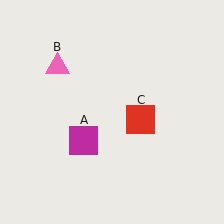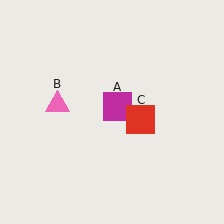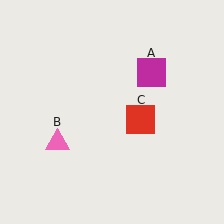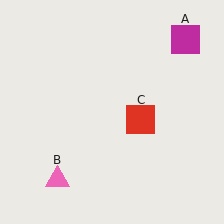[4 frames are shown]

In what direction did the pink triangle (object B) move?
The pink triangle (object B) moved down.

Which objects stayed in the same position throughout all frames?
Red square (object C) remained stationary.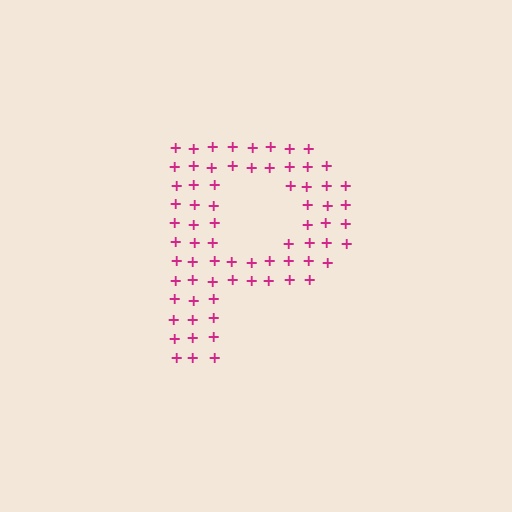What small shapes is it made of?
It is made of small plus signs.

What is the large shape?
The large shape is the letter P.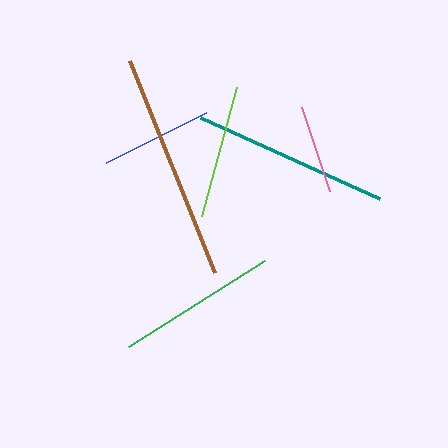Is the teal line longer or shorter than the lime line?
The teal line is longer than the lime line.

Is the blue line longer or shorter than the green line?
The green line is longer than the blue line.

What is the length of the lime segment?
The lime segment is approximately 133 pixels long.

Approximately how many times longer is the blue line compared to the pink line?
The blue line is approximately 1.3 times the length of the pink line.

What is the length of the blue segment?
The blue segment is approximately 112 pixels long.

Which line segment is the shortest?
The pink line is the shortest at approximately 88 pixels.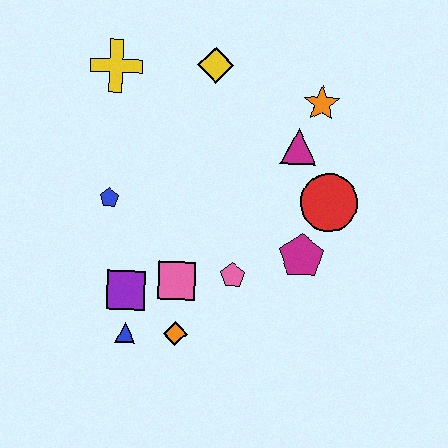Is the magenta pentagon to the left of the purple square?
No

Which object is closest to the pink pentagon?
The pink square is closest to the pink pentagon.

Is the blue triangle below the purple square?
Yes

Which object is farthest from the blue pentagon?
The orange star is farthest from the blue pentagon.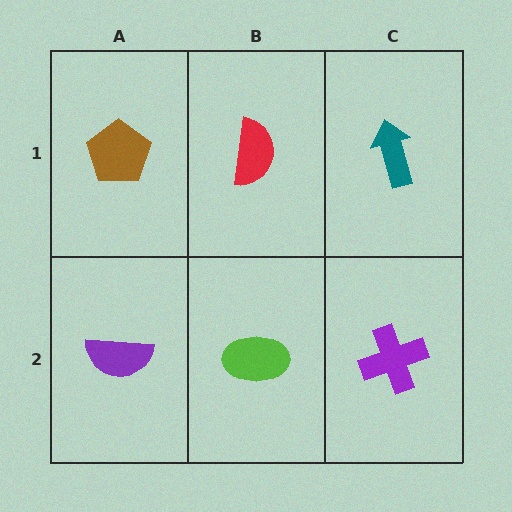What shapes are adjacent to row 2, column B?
A red semicircle (row 1, column B), a purple semicircle (row 2, column A), a purple cross (row 2, column C).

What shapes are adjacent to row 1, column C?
A purple cross (row 2, column C), a red semicircle (row 1, column B).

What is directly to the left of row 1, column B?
A brown pentagon.